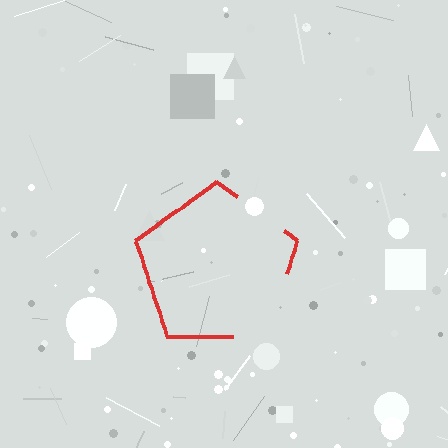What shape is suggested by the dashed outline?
The dashed outline suggests a pentagon.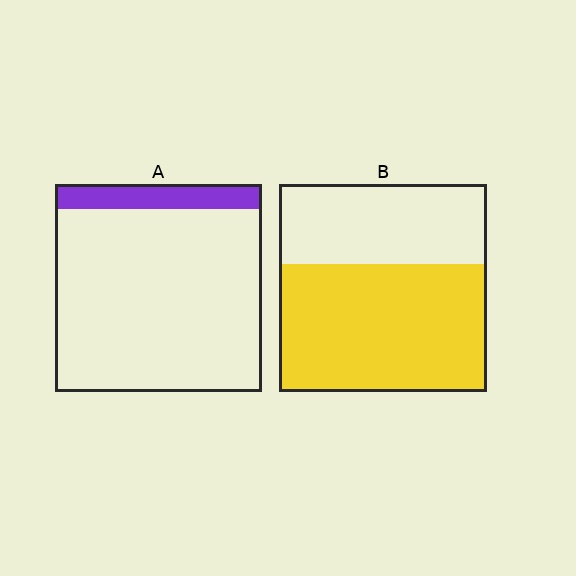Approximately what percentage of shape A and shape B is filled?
A is approximately 10% and B is approximately 60%.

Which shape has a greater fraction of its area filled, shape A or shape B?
Shape B.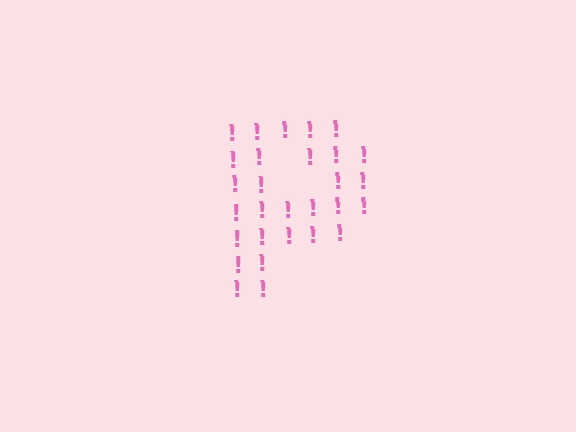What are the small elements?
The small elements are exclamation marks.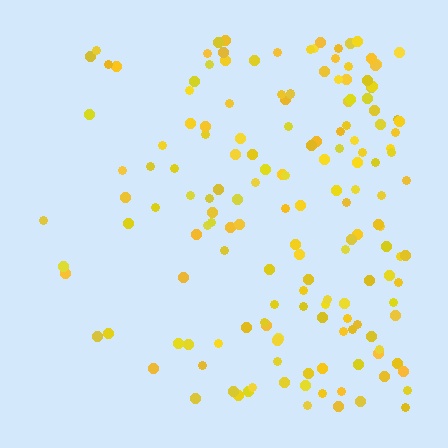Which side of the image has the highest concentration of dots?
The right.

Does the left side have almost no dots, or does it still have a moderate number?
Still a moderate number, just noticeably fewer than the right.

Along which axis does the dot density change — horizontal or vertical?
Horizontal.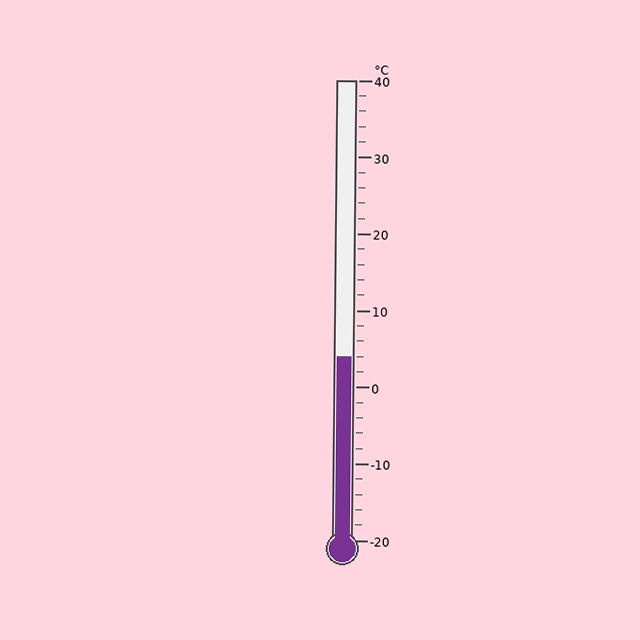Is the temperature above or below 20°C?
The temperature is below 20°C.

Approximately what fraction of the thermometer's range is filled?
The thermometer is filled to approximately 40% of its range.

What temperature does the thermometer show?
The thermometer shows approximately 4°C.